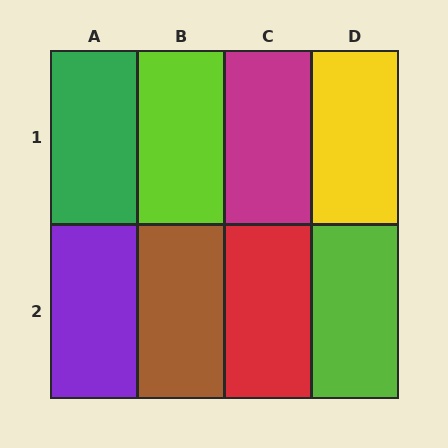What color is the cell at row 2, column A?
Purple.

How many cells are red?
1 cell is red.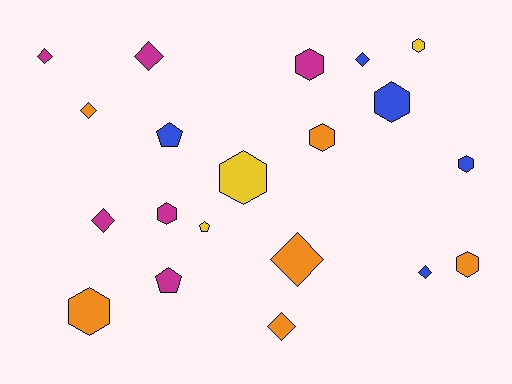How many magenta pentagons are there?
There is 1 magenta pentagon.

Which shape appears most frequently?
Hexagon, with 9 objects.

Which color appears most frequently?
Orange, with 6 objects.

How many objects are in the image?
There are 20 objects.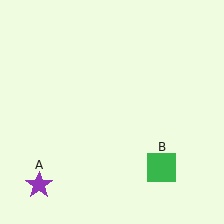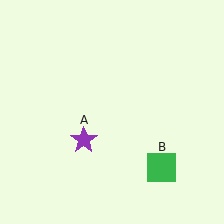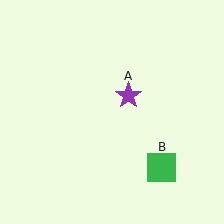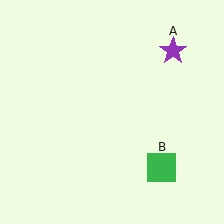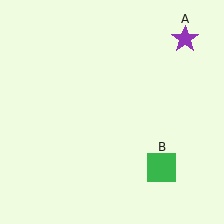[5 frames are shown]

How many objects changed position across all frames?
1 object changed position: purple star (object A).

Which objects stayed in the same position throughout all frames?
Green square (object B) remained stationary.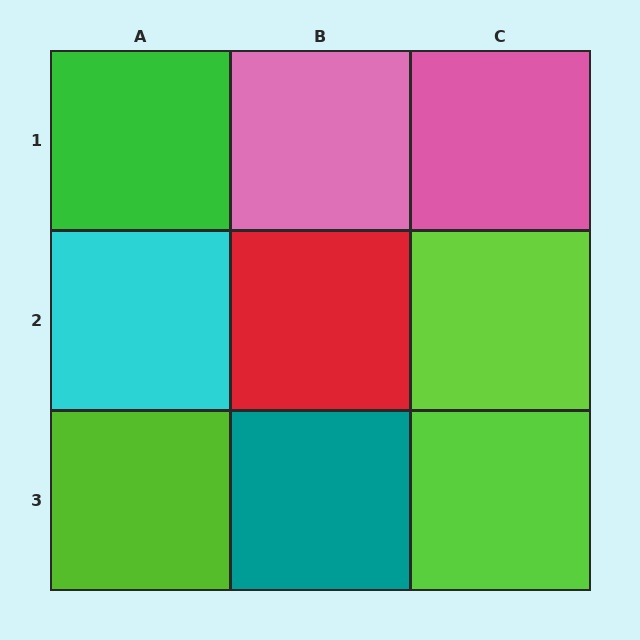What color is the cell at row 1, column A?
Green.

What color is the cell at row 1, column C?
Pink.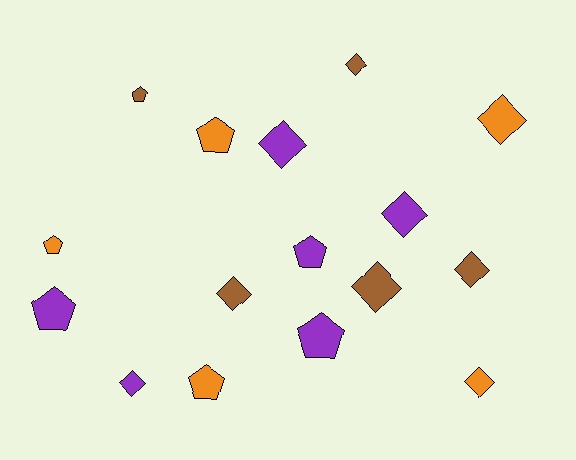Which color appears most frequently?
Purple, with 6 objects.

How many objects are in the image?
There are 16 objects.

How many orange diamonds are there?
There are 2 orange diamonds.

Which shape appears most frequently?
Diamond, with 9 objects.